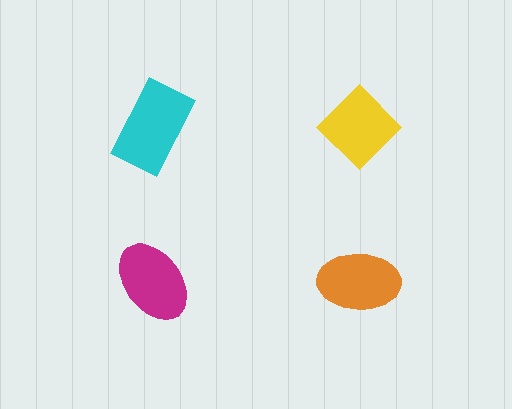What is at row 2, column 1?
A magenta ellipse.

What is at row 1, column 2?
A yellow diamond.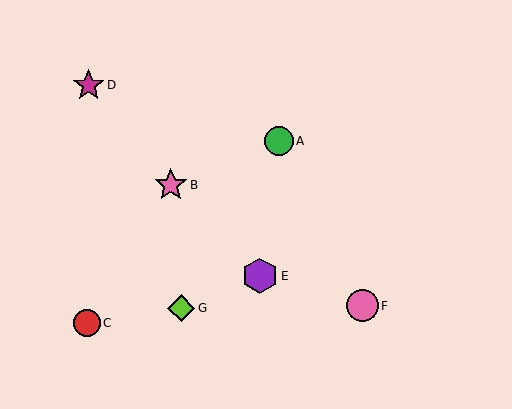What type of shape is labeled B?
Shape B is a pink star.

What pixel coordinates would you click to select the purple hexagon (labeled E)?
Click at (260, 276) to select the purple hexagon E.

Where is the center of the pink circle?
The center of the pink circle is at (362, 306).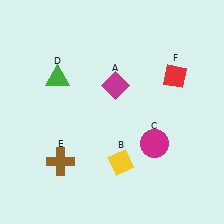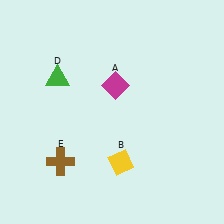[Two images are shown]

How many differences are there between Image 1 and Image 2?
There are 2 differences between the two images.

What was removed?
The magenta circle (C), the red diamond (F) were removed in Image 2.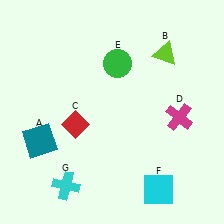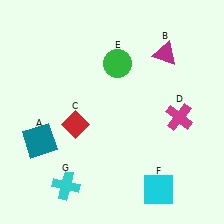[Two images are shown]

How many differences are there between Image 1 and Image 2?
There is 1 difference between the two images.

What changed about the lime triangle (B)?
In Image 1, B is lime. In Image 2, it changed to magenta.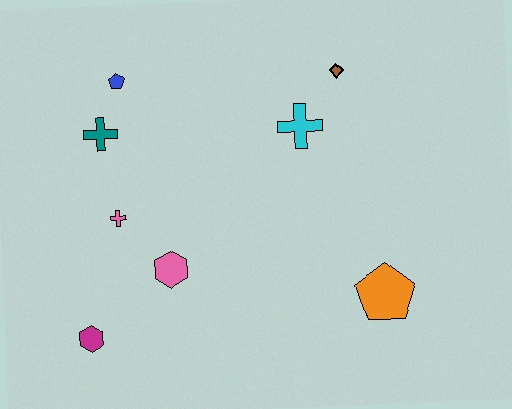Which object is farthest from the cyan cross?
The magenta hexagon is farthest from the cyan cross.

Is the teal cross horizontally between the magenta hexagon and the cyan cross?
Yes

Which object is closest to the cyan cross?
The brown diamond is closest to the cyan cross.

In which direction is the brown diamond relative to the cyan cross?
The brown diamond is above the cyan cross.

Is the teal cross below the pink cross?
No